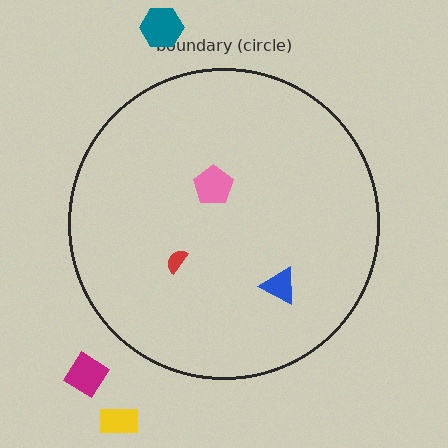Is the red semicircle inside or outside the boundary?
Inside.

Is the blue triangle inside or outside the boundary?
Inside.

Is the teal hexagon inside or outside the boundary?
Outside.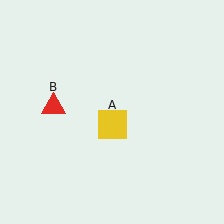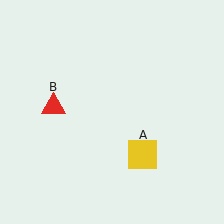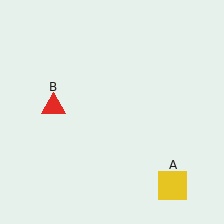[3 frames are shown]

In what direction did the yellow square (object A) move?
The yellow square (object A) moved down and to the right.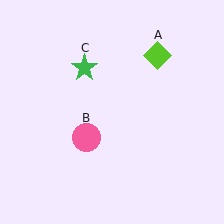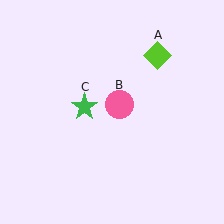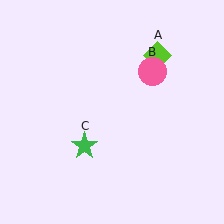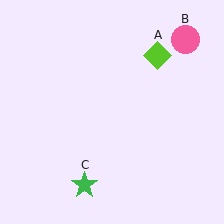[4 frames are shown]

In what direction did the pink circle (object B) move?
The pink circle (object B) moved up and to the right.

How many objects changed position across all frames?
2 objects changed position: pink circle (object B), green star (object C).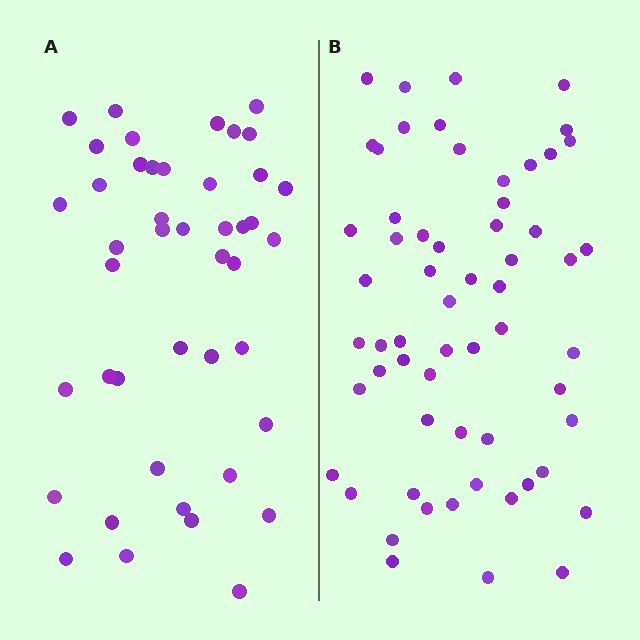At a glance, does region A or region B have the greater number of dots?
Region B (the right region) has more dots.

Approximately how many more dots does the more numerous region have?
Region B has approximately 15 more dots than region A.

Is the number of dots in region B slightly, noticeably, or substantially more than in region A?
Region B has noticeably more, but not dramatically so. The ratio is roughly 1.4 to 1.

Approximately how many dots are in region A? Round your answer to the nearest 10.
About 40 dots. (The exact count is 44, which rounds to 40.)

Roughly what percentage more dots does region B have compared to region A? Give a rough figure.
About 35% more.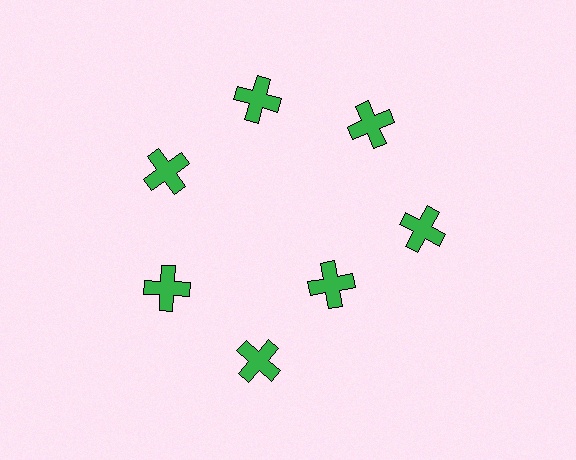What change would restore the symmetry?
The symmetry would be restored by moving it outward, back onto the ring so that all 7 crosses sit at equal angles and equal distance from the center.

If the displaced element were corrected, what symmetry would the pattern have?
It would have 7-fold rotational symmetry — the pattern would map onto itself every 51 degrees.